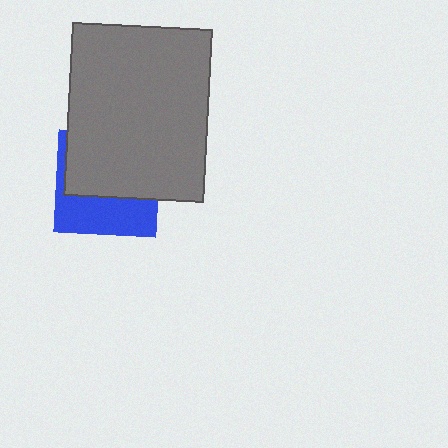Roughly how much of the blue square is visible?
A small part of it is visible (roughly 41%).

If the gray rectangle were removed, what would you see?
You would see the complete blue square.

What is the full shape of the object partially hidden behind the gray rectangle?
The partially hidden object is a blue square.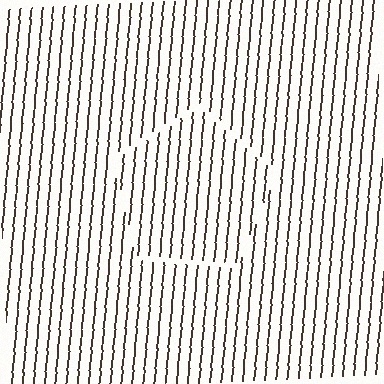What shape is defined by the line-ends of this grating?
An illusory pentagon. The interior of the shape contains the same grating, shifted by half a period — the contour is defined by the phase discontinuity where line-ends from the inner and outer gratings abut.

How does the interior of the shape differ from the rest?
The interior of the shape contains the same grating, shifted by half a period — the contour is defined by the phase discontinuity where line-ends from the inner and outer gratings abut.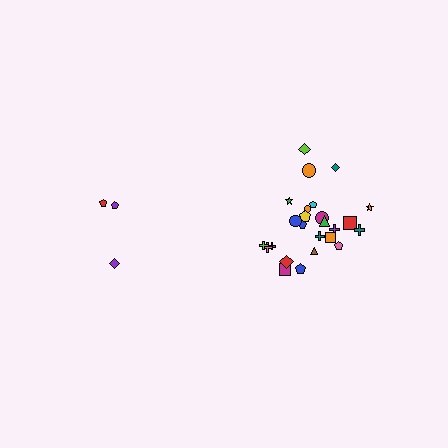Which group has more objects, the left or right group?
The right group.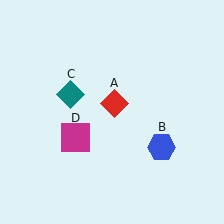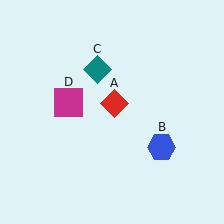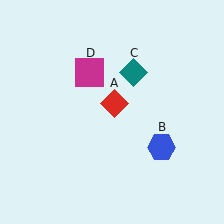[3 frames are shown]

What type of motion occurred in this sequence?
The teal diamond (object C), magenta square (object D) rotated clockwise around the center of the scene.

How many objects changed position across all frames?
2 objects changed position: teal diamond (object C), magenta square (object D).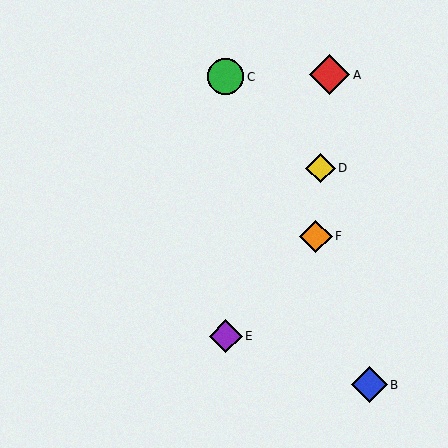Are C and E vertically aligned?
Yes, both are at x≈226.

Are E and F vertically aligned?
No, E is at x≈226 and F is at x≈316.